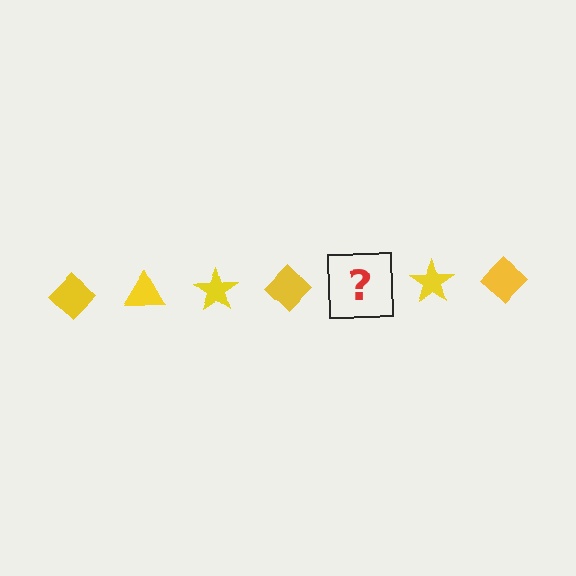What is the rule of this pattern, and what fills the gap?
The rule is that the pattern cycles through diamond, triangle, star shapes in yellow. The gap should be filled with a yellow triangle.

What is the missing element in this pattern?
The missing element is a yellow triangle.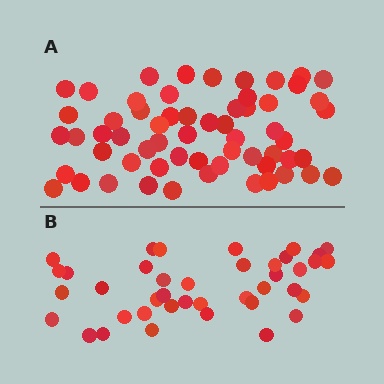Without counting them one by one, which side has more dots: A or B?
Region A (the top region) has more dots.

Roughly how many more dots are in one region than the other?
Region A has approximately 20 more dots than region B.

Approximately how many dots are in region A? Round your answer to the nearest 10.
About 60 dots.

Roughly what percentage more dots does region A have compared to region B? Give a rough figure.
About 50% more.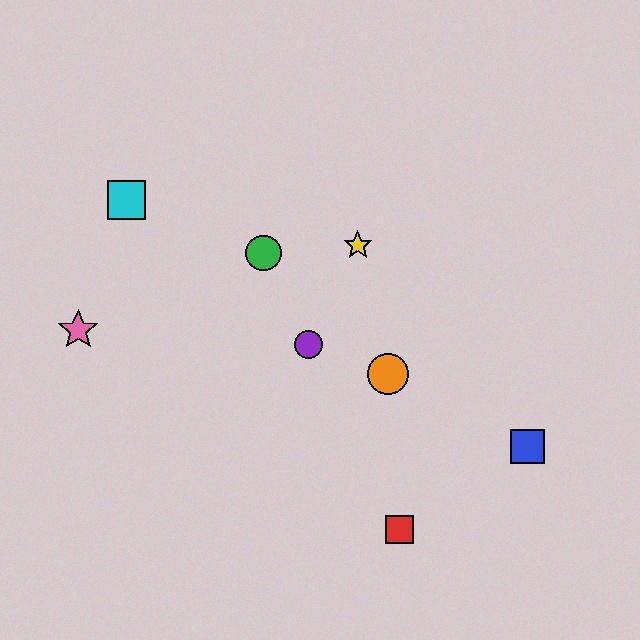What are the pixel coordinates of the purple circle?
The purple circle is at (309, 345).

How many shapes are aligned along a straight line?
3 shapes (the red square, the green circle, the purple circle) are aligned along a straight line.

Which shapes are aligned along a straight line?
The red square, the green circle, the purple circle are aligned along a straight line.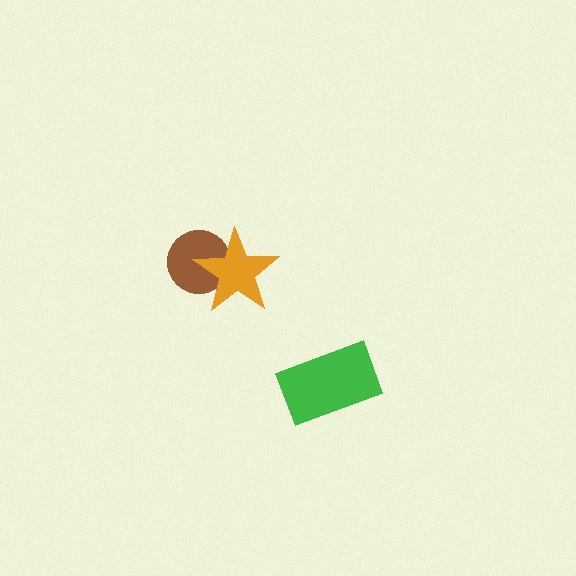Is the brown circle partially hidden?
Yes, it is partially covered by another shape.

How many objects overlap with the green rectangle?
0 objects overlap with the green rectangle.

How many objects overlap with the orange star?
1 object overlaps with the orange star.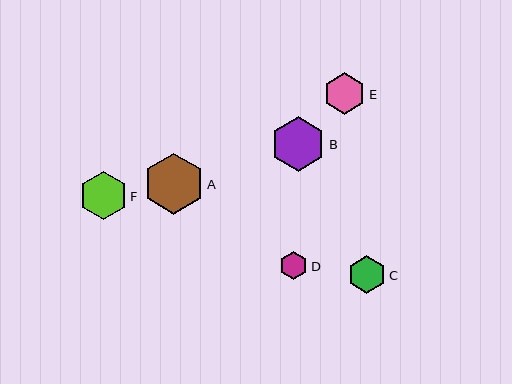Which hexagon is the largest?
Hexagon A is the largest with a size of approximately 61 pixels.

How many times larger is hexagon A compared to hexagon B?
Hexagon A is approximately 1.1 times the size of hexagon B.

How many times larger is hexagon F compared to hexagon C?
Hexagon F is approximately 1.3 times the size of hexagon C.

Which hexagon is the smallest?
Hexagon D is the smallest with a size of approximately 28 pixels.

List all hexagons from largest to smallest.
From largest to smallest: A, B, F, E, C, D.